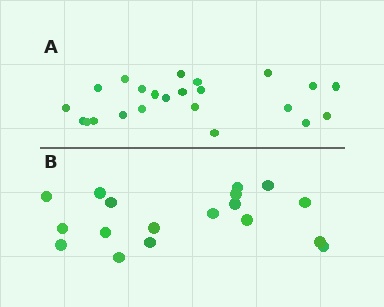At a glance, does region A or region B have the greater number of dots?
Region A (the top region) has more dots.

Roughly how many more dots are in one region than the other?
Region A has about 5 more dots than region B.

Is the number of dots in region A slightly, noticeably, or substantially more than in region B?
Region A has noticeably more, but not dramatically so. The ratio is roughly 1.3 to 1.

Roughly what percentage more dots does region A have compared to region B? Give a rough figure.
About 30% more.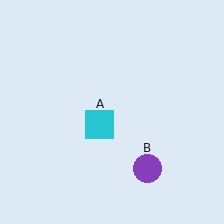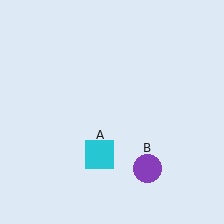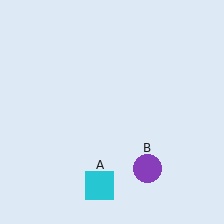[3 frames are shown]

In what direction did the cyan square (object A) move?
The cyan square (object A) moved down.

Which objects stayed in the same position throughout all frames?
Purple circle (object B) remained stationary.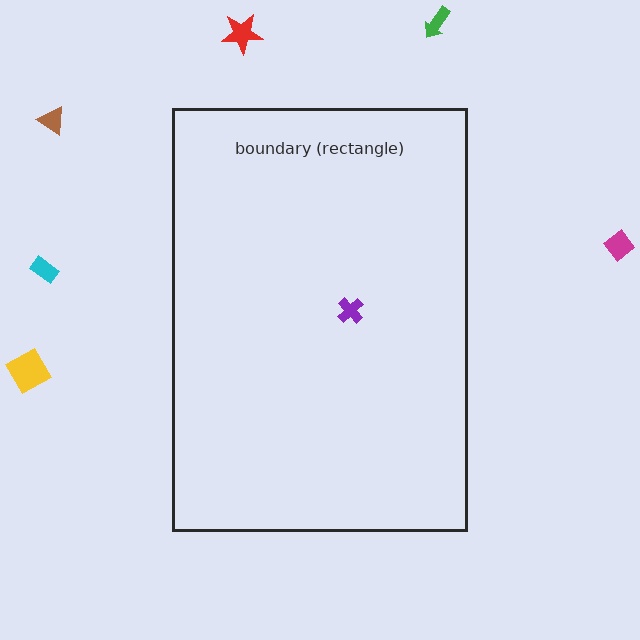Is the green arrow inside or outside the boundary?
Outside.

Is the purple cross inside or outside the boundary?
Inside.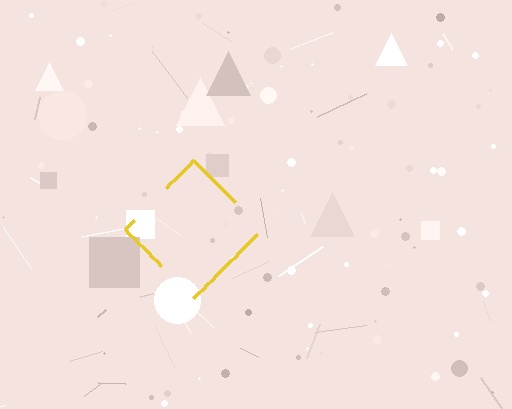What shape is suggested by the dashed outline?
The dashed outline suggests a diamond.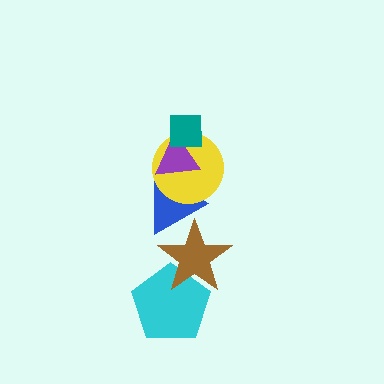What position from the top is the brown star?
The brown star is 5th from the top.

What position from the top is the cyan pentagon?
The cyan pentagon is 6th from the top.